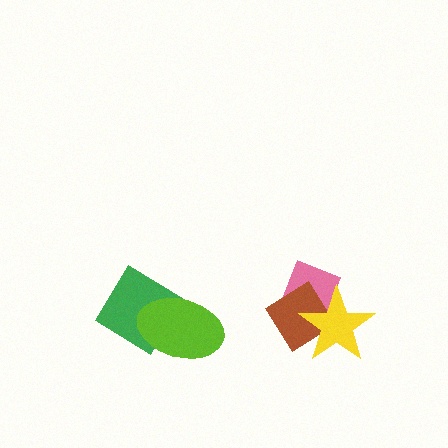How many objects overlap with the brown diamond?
2 objects overlap with the brown diamond.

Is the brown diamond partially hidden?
Yes, it is partially covered by another shape.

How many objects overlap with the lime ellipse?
1 object overlaps with the lime ellipse.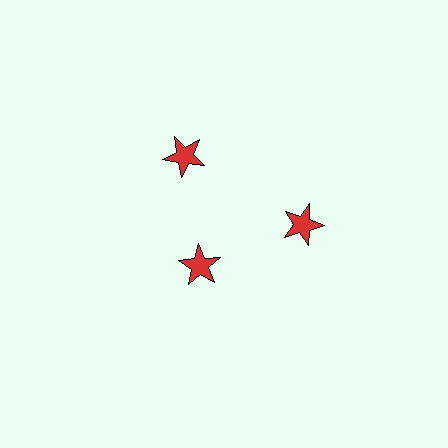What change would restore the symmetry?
The symmetry would be restored by moving it outward, back onto the ring so that all 3 stars sit at equal angles and equal distance from the center.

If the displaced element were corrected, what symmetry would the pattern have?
It would have 3-fold rotational symmetry — the pattern would map onto itself every 120 degrees.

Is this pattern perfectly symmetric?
No. The 3 red stars are arranged in a ring, but one element near the 7 o'clock position is pulled inward toward the center, breaking the 3-fold rotational symmetry.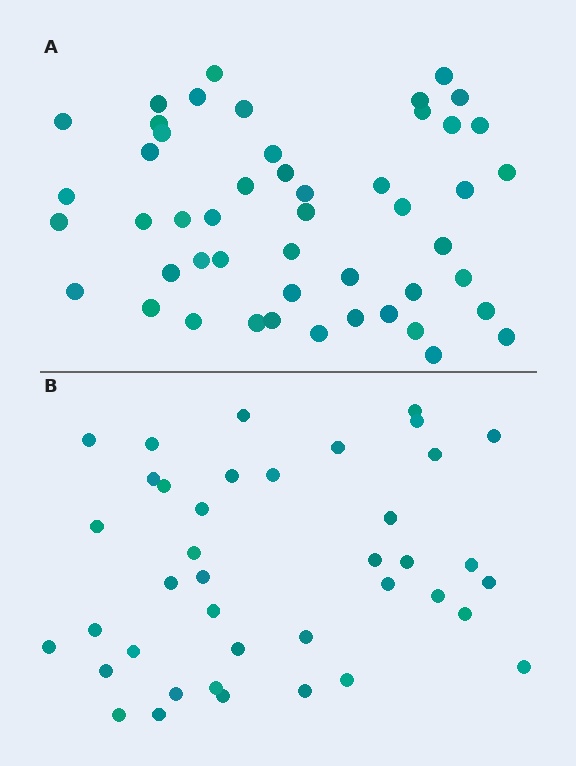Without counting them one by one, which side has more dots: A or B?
Region A (the top region) has more dots.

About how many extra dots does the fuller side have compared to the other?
Region A has roughly 8 or so more dots than region B.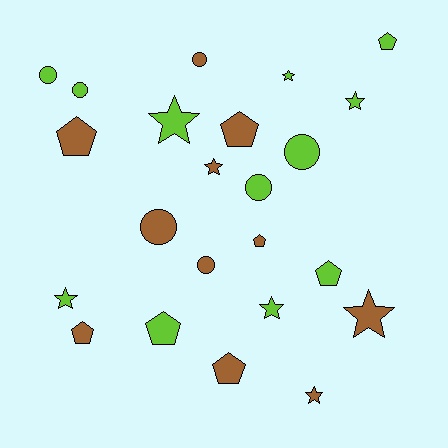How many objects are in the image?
There are 23 objects.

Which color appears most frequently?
Lime, with 12 objects.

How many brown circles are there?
There are 3 brown circles.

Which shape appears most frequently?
Pentagon, with 8 objects.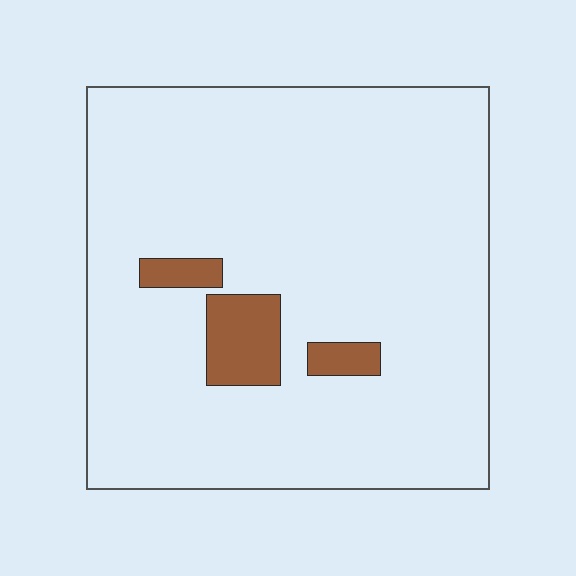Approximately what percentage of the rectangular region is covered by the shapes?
Approximately 5%.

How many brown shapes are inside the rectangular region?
3.